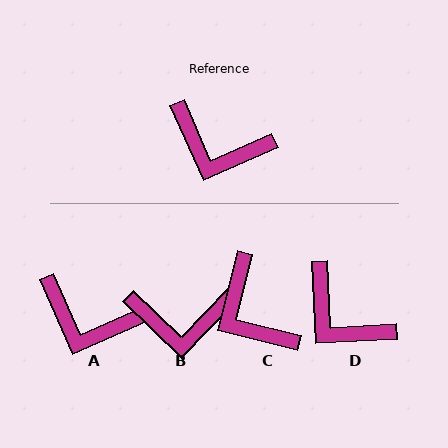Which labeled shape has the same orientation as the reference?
A.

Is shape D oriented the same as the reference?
No, it is off by about 21 degrees.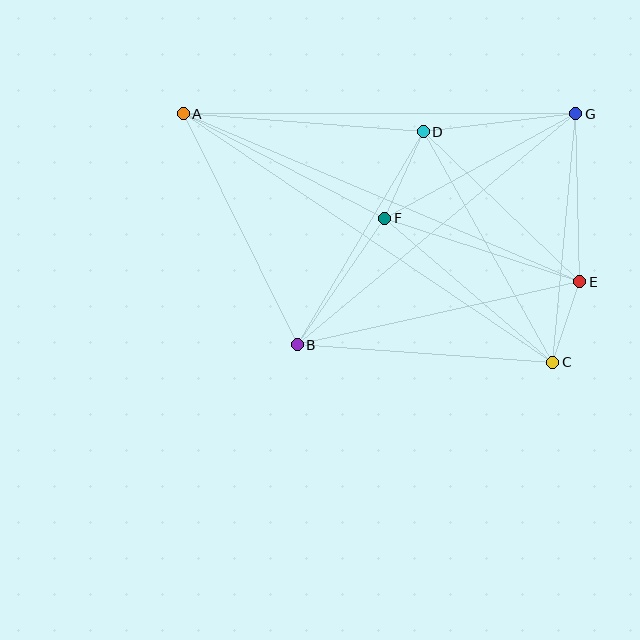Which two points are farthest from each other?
Points A and C are farthest from each other.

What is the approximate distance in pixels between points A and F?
The distance between A and F is approximately 227 pixels.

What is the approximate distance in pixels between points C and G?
The distance between C and G is approximately 250 pixels.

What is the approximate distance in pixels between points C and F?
The distance between C and F is approximately 221 pixels.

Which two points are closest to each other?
Points C and E are closest to each other.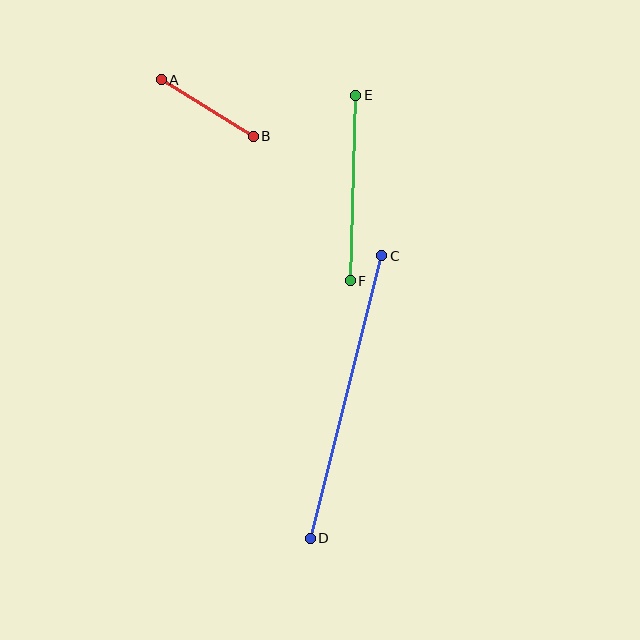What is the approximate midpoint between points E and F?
The midpoint is at approximately (353, 188) pixels.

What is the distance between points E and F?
The distance is approximately 186 pixels.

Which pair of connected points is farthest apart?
Points C and D are farthest apart.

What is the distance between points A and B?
The distance is approximately 108 pixels.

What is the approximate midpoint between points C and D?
The midpoint is at approximately (346, 397) pixels.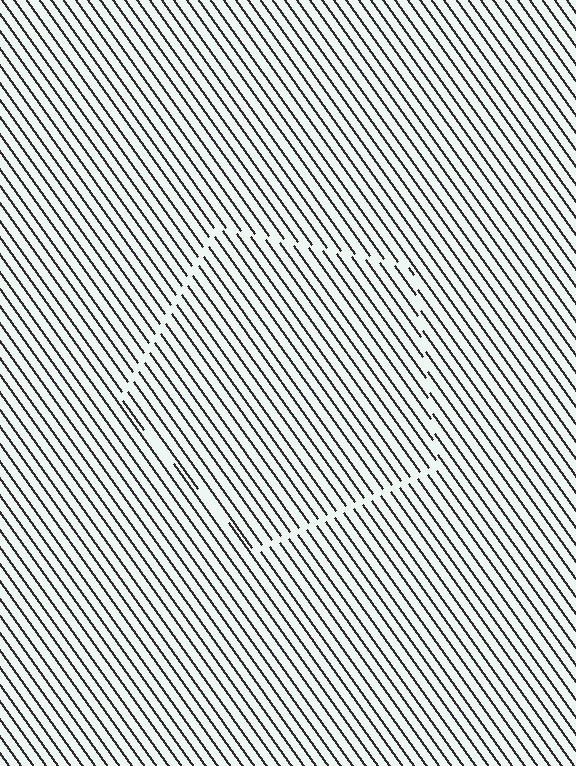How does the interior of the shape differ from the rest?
The interior of the shape contains the same grating, shifted by half a period — the contour is defined by the phase discontinuity where line-ends from the inner and outer gratings abut.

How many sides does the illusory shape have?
5 sides — the line-ends trace a pentagon.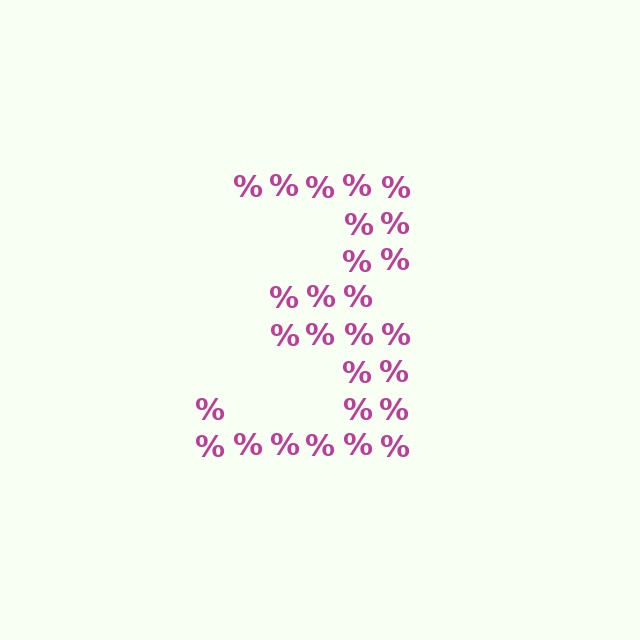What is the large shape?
The large shape is the digit 3.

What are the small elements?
The small elements are percent signs.